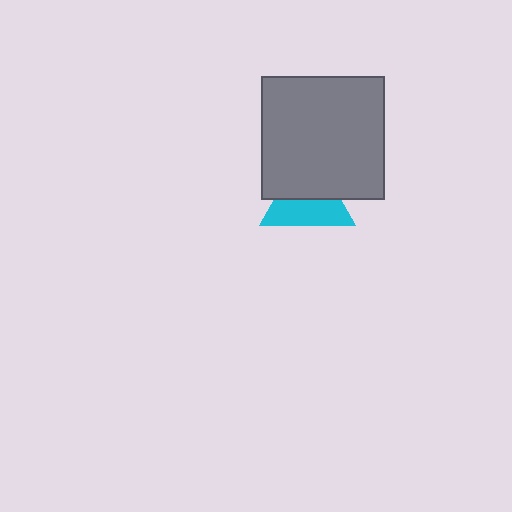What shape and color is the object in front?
The object in front is a gray square.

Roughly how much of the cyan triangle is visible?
About half of it is visible (roughly 52%).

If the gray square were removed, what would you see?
You would see the complete cyan triangle.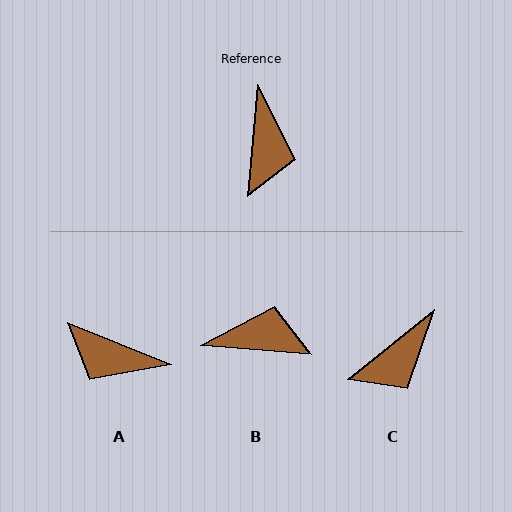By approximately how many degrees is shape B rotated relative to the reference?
Approximately 90 degrees counter-clockwise.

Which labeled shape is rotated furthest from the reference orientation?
A, about 107 degrees away.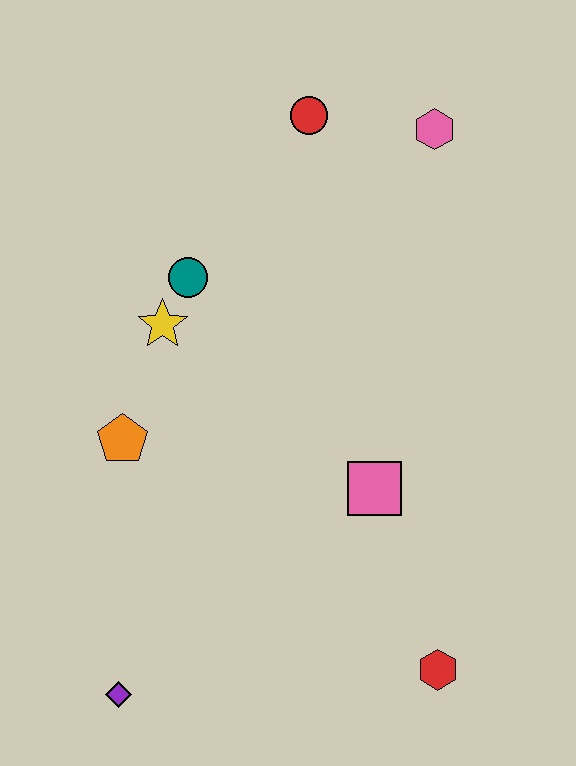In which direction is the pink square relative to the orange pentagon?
The pink square is to the right of the orange pentagon.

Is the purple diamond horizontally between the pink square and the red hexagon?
No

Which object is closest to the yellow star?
The teal circle is closest to the yellow star.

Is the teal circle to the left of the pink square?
Yes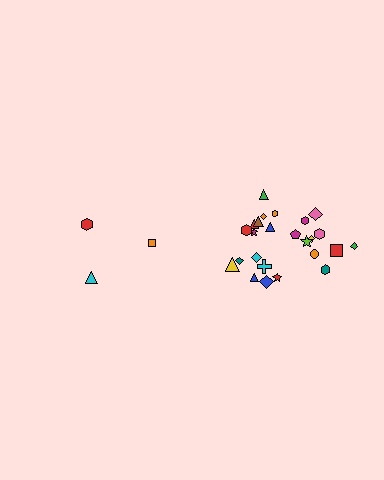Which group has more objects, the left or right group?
The right group.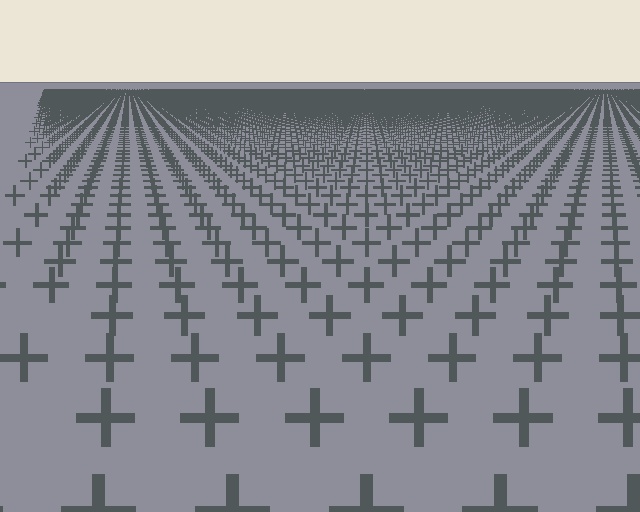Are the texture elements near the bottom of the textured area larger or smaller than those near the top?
Larger. Near the bottom, elements are closer to the viewer and appear at a bigger on-screen size.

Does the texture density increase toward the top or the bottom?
Density increases toward the top.